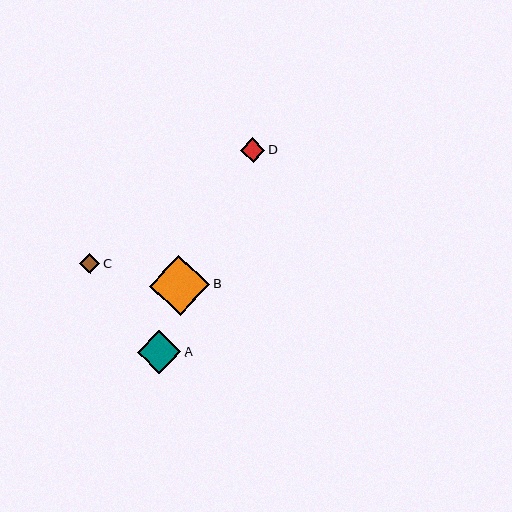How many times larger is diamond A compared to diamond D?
Diamond A is approximately 1.8 times the size of diamond D.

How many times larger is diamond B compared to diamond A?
Diamond B is approximately 1.4 times the size of diamond A.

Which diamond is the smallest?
Diamond C is the smallest with a size of approximately 20 pixels.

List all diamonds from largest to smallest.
From largest to smallest: B, A, D, C.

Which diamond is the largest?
Diamond B is the largest with a size of approximately 60 pixels.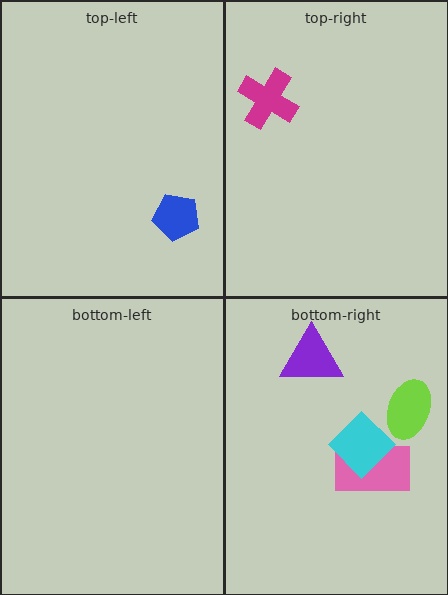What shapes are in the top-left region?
The blue pentagon.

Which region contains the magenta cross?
The top-right region.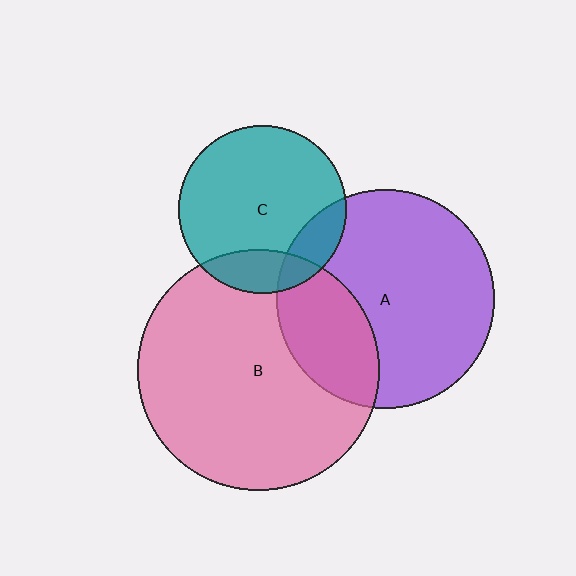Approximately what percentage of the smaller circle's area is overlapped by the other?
Approximately 15%.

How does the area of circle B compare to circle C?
Approximately 2.1 times.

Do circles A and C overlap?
Yes.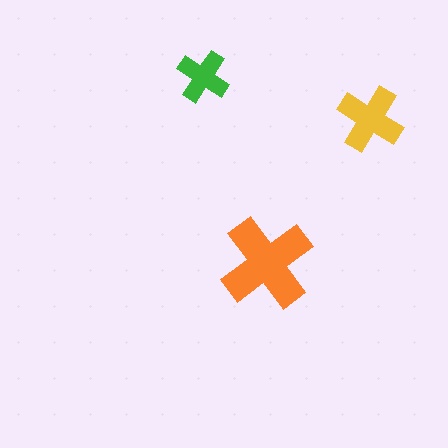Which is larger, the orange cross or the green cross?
The orange one.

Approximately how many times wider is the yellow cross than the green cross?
About 1.5 times wider.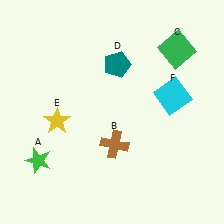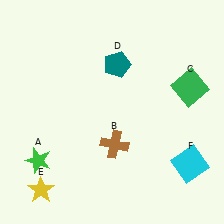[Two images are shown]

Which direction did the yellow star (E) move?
The yellow star (E) moved down.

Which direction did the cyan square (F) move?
The cyan square (F) moved down.